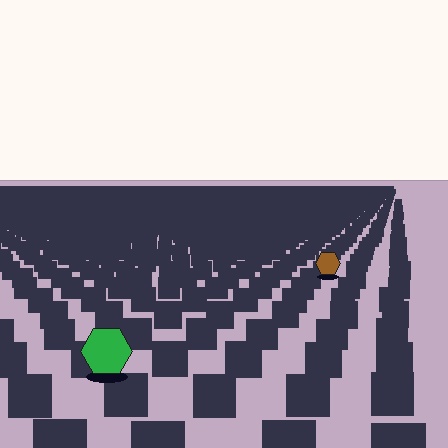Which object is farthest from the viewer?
The brown hexagon is farthest from the viewer. It appears smaller and the ground texture around it is denser.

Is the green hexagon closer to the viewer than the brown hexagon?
Yes. The green hexagon is closer — you can tell from the texture gradient: the ground texture is coarser near it.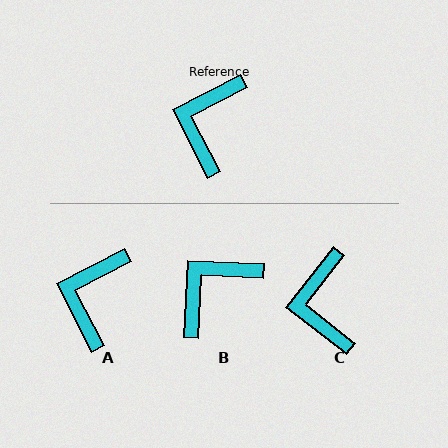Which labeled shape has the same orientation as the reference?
A.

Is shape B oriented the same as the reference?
No, it is off by about 30 degrees.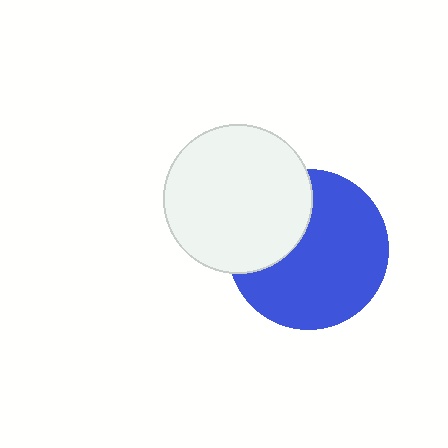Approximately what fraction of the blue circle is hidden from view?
Roughly 31% of the blue circle is hidden behind the white circle.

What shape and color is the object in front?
The object in front is a white circle.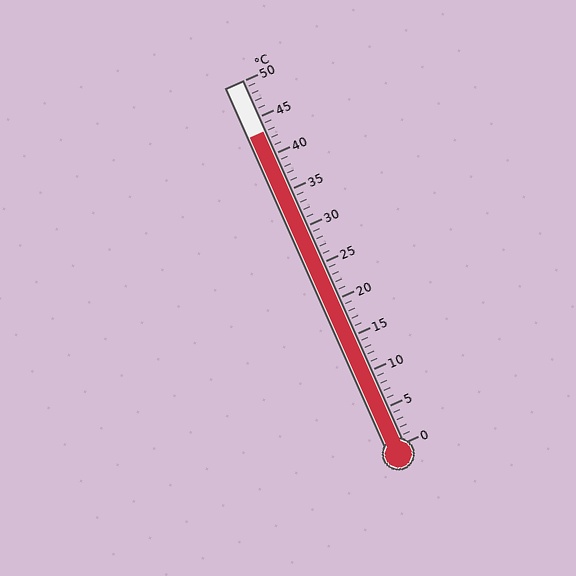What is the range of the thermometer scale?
The thermometer scale ranges from 0°C to 50°C.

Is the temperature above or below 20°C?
The temperature is above 20°C.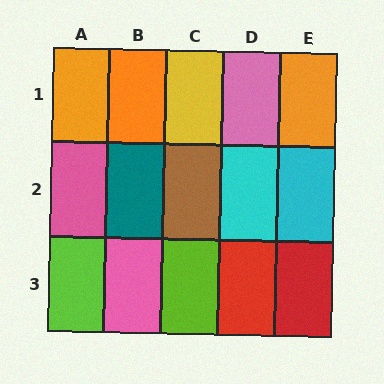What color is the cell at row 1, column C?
Yellow.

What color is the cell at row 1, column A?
Orange.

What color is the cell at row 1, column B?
Orange.